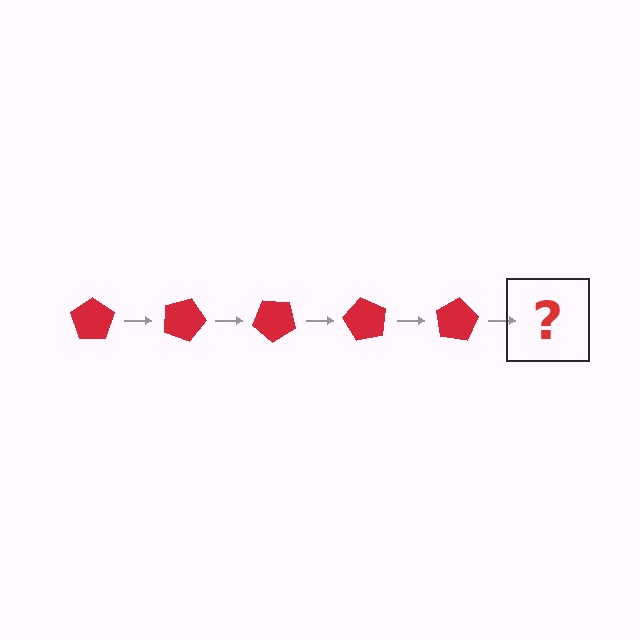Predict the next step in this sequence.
The next step is a red pentagon rotated 100 degrees.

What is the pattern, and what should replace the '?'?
The pattern is that the pentagon rotates 20 degrees each step. The '?' should be a red pentagon rotated 100 degrees.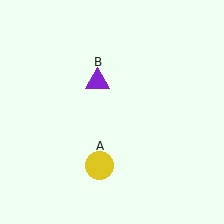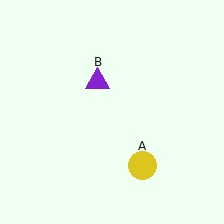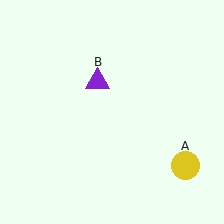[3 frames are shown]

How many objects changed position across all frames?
1 object changed position: yellow circle (object A).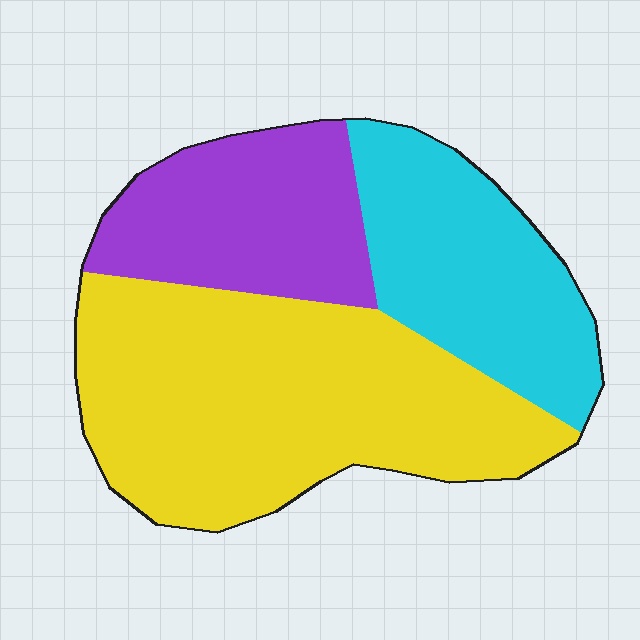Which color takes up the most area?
Yellow, at roughly 50%.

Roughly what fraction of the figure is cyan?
Cyan covers about 25% of the figure.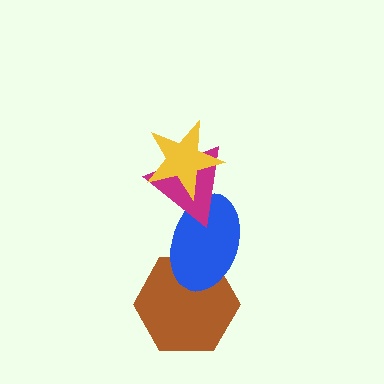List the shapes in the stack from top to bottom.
From top to bottom: the yellow star, the magenta triangle, the blue ellipse, the brown hexagon.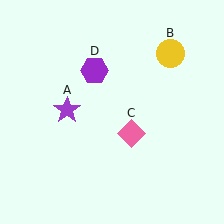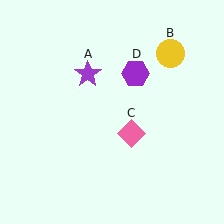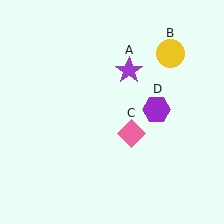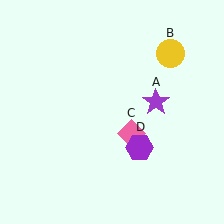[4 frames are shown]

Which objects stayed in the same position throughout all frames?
Yellow circle (object B) and pink diamond (object C) remained stationary.